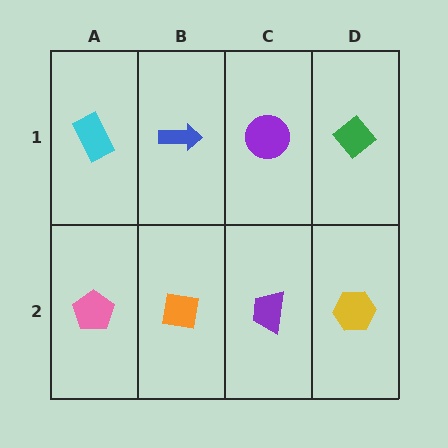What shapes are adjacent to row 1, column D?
A yellow hexagon (row 2, column D), a purple circle (row 1, column C).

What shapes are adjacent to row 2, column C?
A purple circle (row 1, column C), an orange square (row 2, column B), a yellow hexagon (row 2, column D).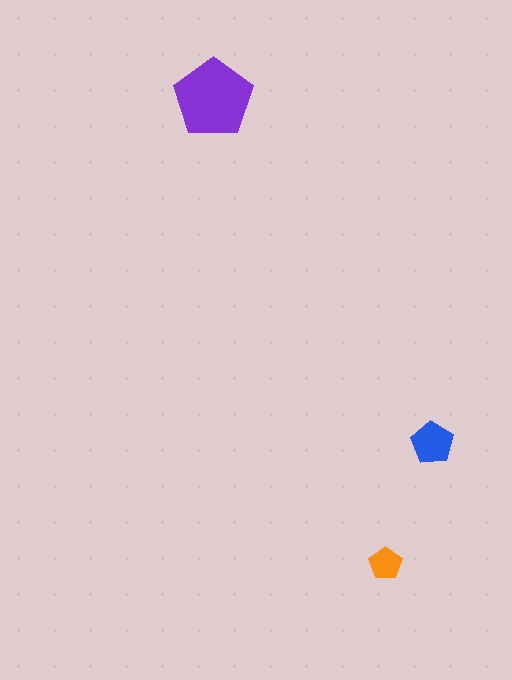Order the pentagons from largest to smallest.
the purple one, the blue one, the orange one.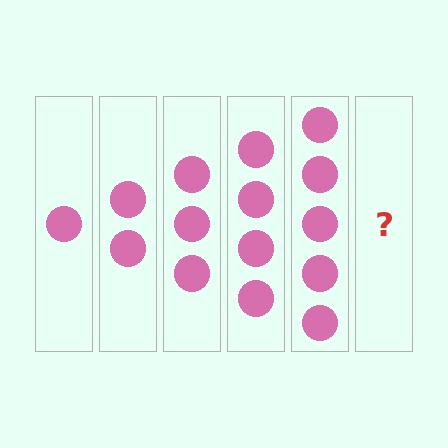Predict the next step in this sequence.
The next step is 6 circles.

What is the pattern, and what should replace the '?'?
The pattern is that each step adds one more circle. The '?' should be 6 circles.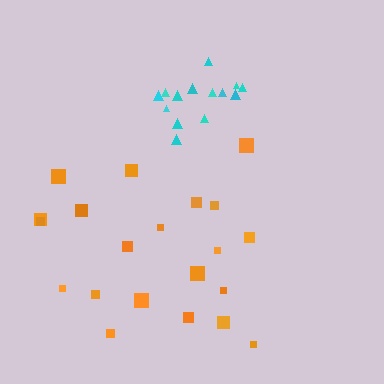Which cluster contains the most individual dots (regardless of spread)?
Orange (21).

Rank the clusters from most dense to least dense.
cyan, orange.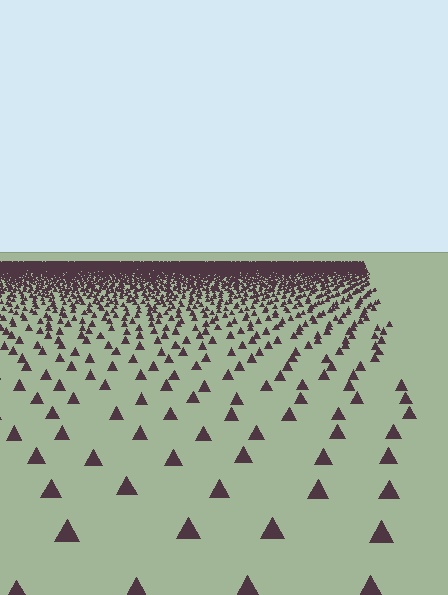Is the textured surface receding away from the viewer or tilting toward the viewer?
The surface is receding away from the viewer. Texture elements get smaller and denser toward the top.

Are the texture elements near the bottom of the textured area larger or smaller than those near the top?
Larger. Near the bottom, elements are closer to the viewer and appear at a bigger on-screen size.